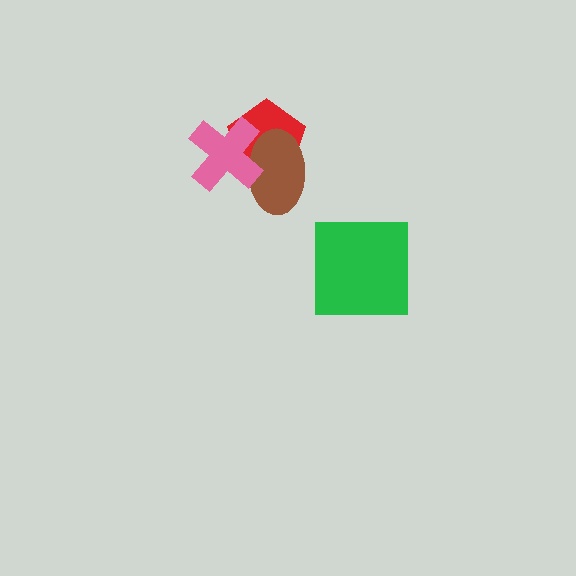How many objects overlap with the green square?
0 objects overlap with the green square.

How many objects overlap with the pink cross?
2 objects overlap with the pink cross.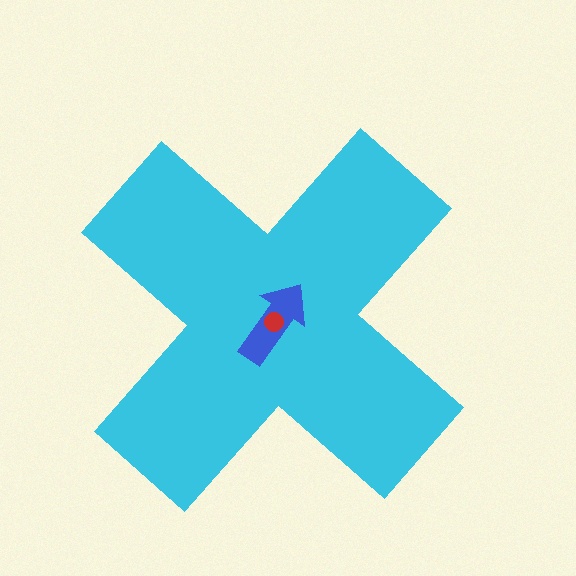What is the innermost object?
The red circle.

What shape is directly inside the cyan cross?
The blue arrow.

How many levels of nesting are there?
3.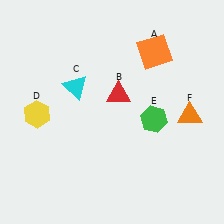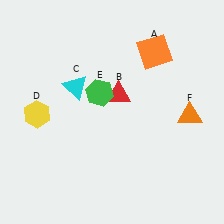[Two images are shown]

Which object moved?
The green hexagon (E) moved left.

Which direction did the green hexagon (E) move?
The green hexagon (E) moved left.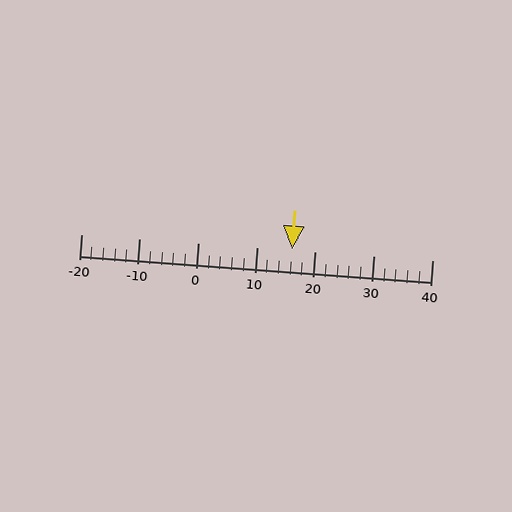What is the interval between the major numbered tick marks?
The major tick marks are spaced 10 units apart.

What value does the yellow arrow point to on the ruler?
The yellow arrow points to approximately 16.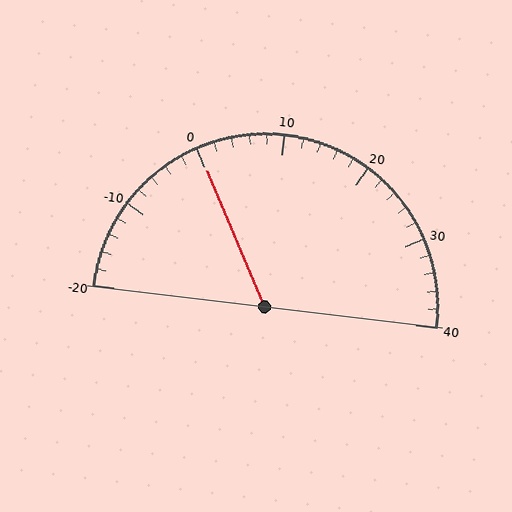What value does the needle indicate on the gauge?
The needle indicates approximately 0.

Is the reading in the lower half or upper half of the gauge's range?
The reading is in the lower half of the range (-20 to 40).